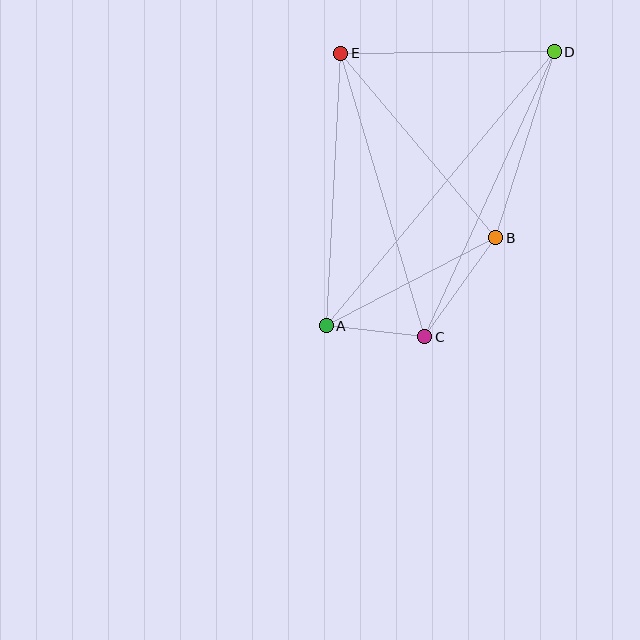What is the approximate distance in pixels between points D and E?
The distance between D and E is approximately 214 pixels.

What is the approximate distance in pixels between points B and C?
The distance between B and C is approximately 122 pixels.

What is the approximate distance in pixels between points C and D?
The distance between C and D is approximately 313 pixels.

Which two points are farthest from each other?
Points A and D are farthest from each other.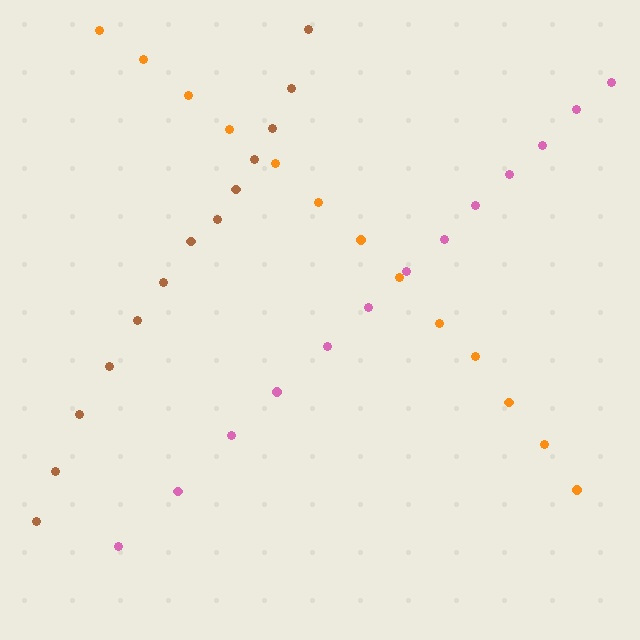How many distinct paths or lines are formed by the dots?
There are 3 distinct paths.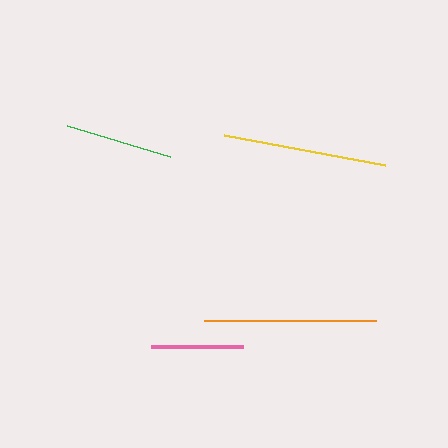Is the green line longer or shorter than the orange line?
The orange line is longer than the green line.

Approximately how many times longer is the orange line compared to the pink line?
The orange line is approximately 1.9 times the length of the pink line.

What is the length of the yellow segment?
The yellow segment is approximately 163 pixels long.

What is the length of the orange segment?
The orange segment is approximately 172 pixels long.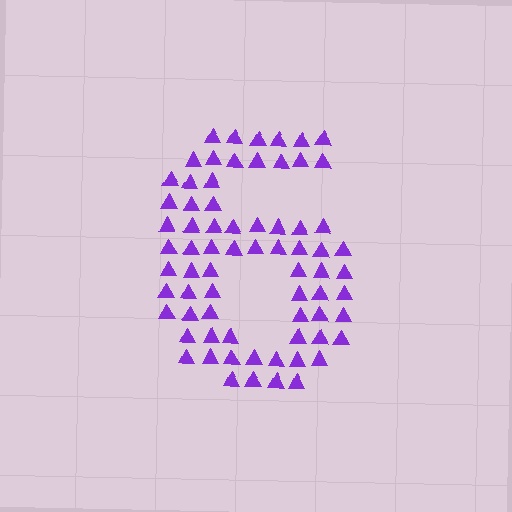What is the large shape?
The large shape is the digit 6.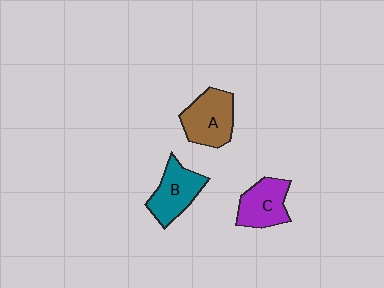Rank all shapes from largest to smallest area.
From largest to smallest: A (brown), B (teal), C (purple).